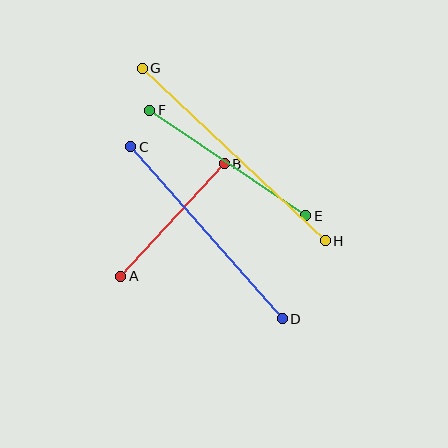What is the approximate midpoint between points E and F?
The midpoint is at approximately (228, 163) pixels.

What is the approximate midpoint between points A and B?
The midpoint is at approximately (173, 220) pixels.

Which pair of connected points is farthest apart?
Points G and H are farthest apart.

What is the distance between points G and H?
The distance is approximately 251 pixels.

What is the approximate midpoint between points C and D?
The midpoint is at approximately (207, 233) pixels.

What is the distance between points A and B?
The distance is approximately 153 pixels.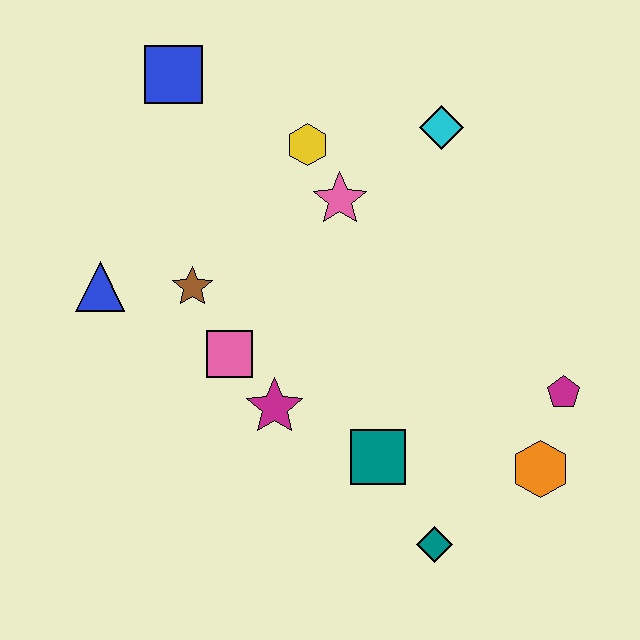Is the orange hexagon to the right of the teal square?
Yes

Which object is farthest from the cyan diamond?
The teal diamond is farthest from the cyan diamond.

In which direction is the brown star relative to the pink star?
The brown star is to the left of the pink star.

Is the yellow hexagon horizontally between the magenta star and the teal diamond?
Yes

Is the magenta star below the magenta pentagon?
Yes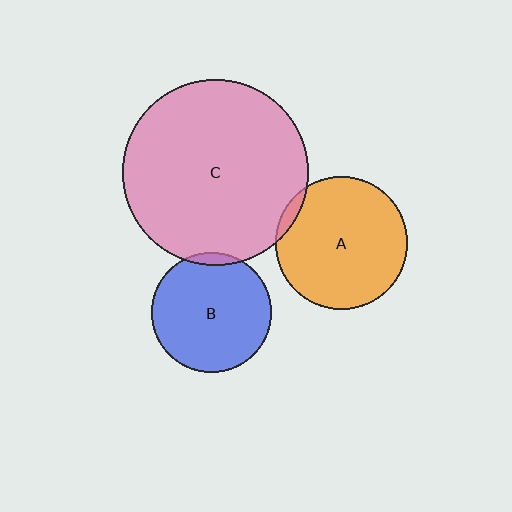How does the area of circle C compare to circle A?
Approximately 2.0 times.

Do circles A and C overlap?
Yes.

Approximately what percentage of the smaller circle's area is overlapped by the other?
Approximately 5%.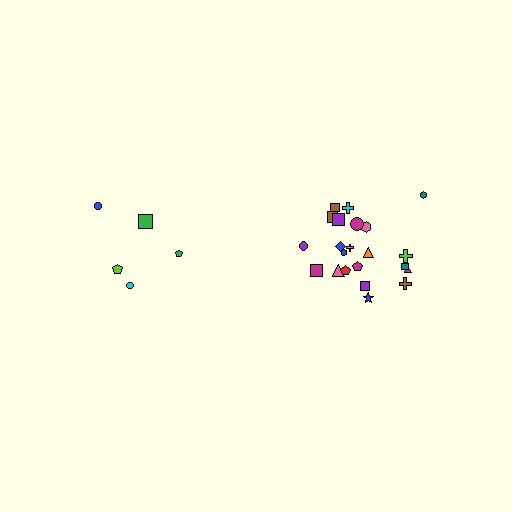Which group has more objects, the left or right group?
The right group.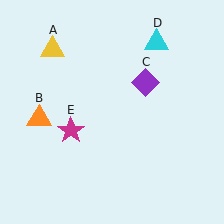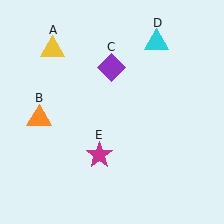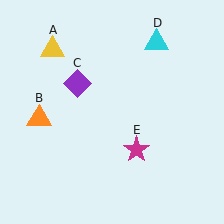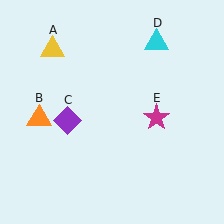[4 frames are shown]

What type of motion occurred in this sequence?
The purple diamond (object C), magenta star (object E) rotated counterclockwise around the center of the scene.